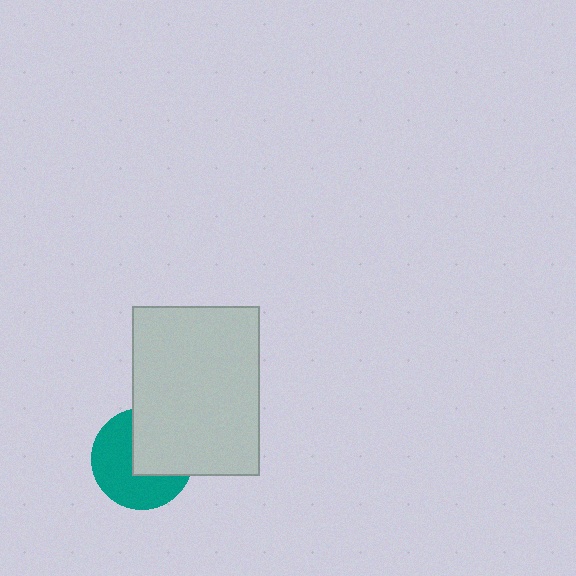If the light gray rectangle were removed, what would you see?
You would see the complete teal circle.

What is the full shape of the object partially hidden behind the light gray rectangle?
The partially hidden object is a teal circle.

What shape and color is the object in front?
The object in front is a light gray rectangle.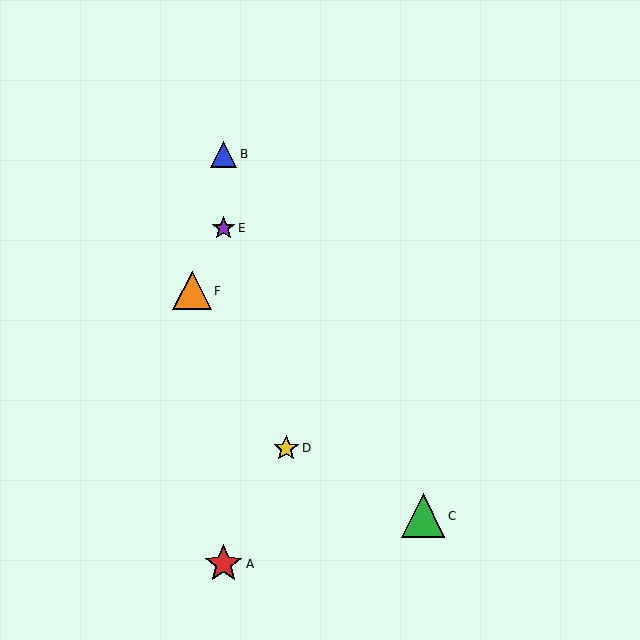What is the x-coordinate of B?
Object B is at x≈224.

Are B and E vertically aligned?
Yes, both are at x≈224.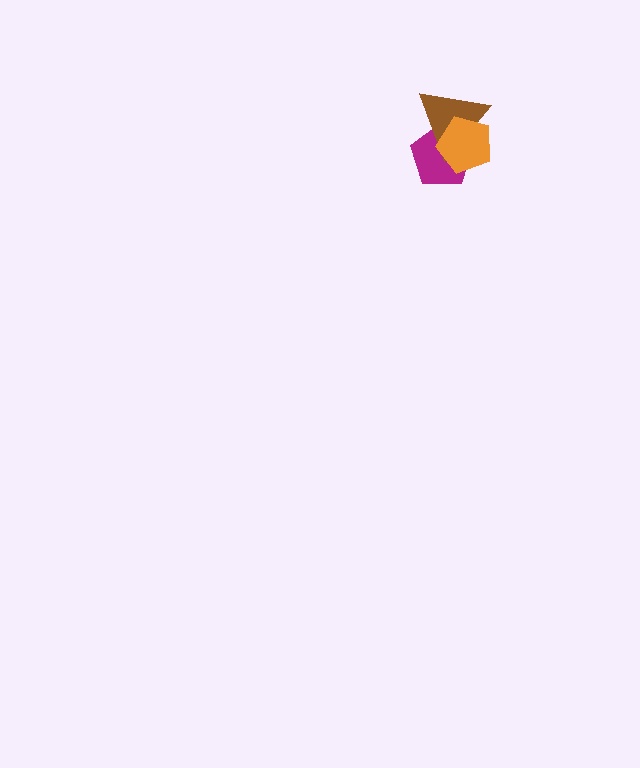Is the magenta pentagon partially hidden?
Yes, it is partially covered by another shape.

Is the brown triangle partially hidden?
Yes, it is partially covered by another shape.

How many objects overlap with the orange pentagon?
2 objects overlap with the orange pentagon.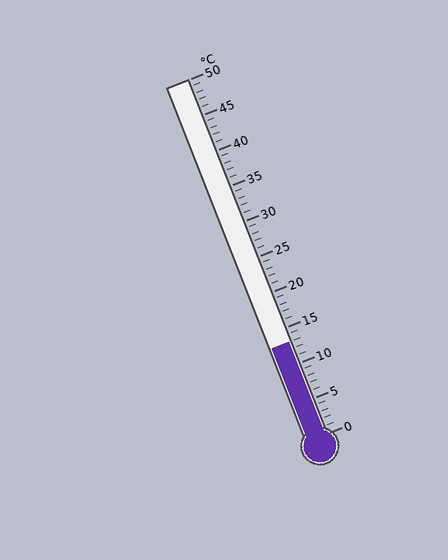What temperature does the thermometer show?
The thermometer shows approximately 13°C.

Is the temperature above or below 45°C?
The temperature is below 45°C.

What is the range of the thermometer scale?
The thermometer scale ranges from 0°C to 50°C.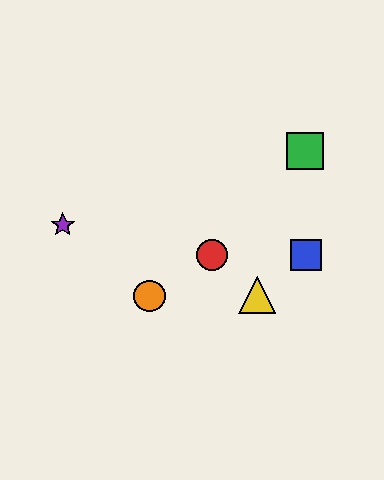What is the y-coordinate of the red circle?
The red circle is at y≈255.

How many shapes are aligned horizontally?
2 shapes (the red circle, the blue square) are aligned horizontally.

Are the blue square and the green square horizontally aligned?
No, the blue square is at y≈255 and the green square is at y≈151.